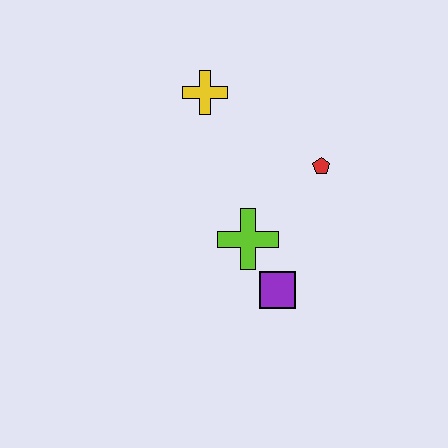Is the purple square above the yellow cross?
No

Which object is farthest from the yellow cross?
The purple square is farthest from the yellow cross.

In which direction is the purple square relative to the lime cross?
The purple square is below the lime cross.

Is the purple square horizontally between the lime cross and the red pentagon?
Yes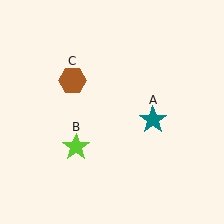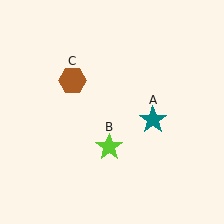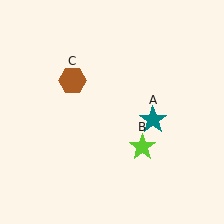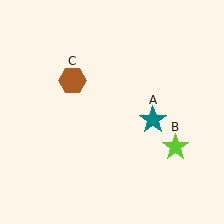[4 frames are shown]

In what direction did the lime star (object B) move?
The lime star (object B) moved right.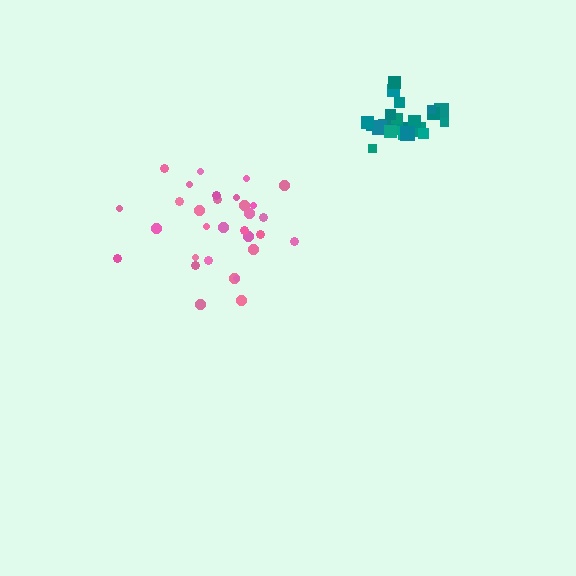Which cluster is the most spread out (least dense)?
Pink.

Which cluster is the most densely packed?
Teal.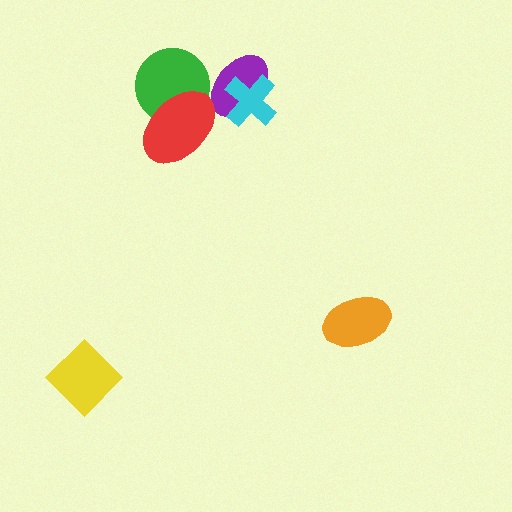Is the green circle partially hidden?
Yes, it is partially covered by another shape.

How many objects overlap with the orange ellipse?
0 objects overlap with the orange ellipse.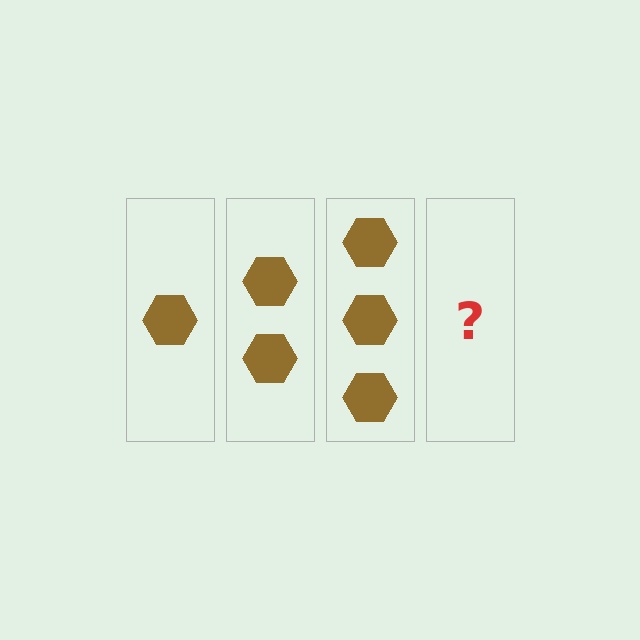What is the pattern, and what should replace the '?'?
The pattern is that each step adds one more hexagon. The '?' should be 4 hexagons.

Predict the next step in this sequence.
The next step is 4 hexagons.